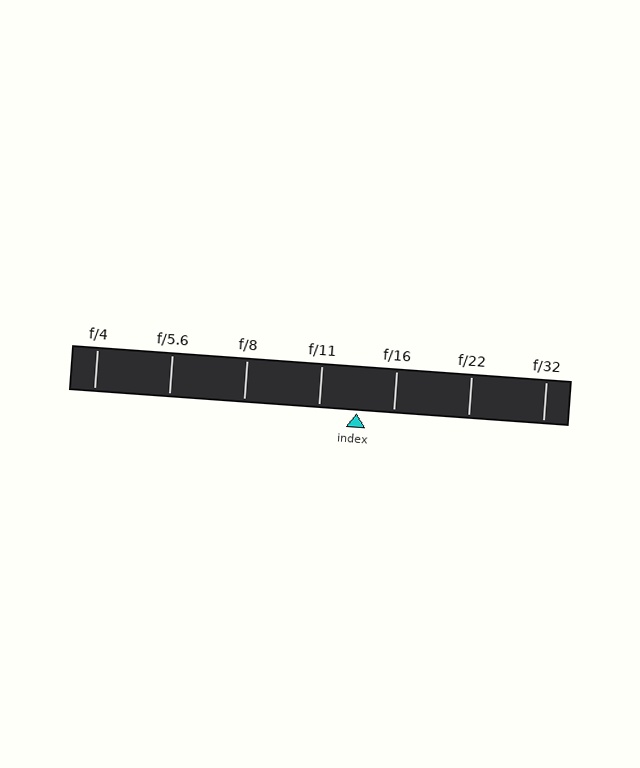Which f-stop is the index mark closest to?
The index mark is closest to f/16.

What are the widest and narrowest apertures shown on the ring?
The widest aperture shown is f/4 and the narrowest is f/32.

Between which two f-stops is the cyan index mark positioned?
The index mark is between f/11 and f/16.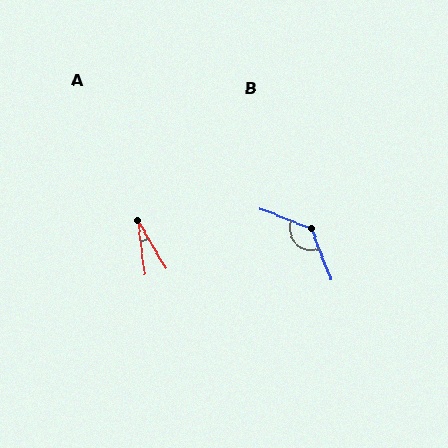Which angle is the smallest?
A, at approximately 23 degrees.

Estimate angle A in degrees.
Approximately 23 degrees.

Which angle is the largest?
B, at approximately 133 degrees.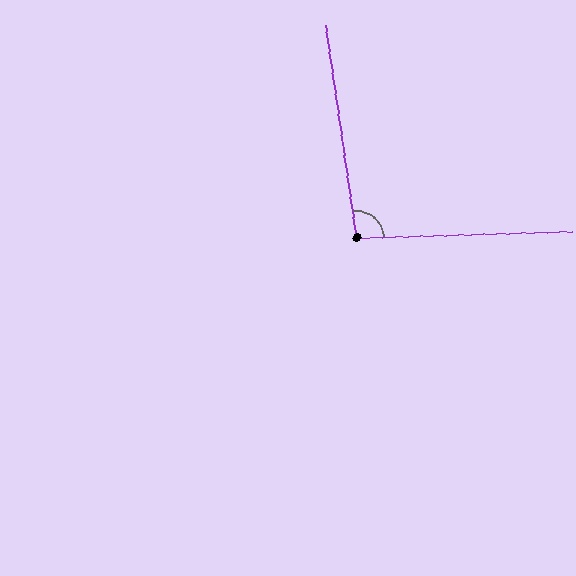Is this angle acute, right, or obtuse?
It is obtuse.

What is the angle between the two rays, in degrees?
Approximately 96 degrees.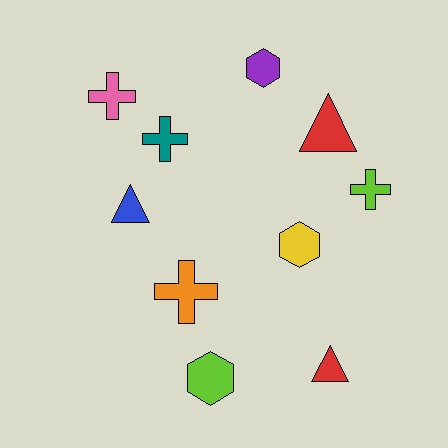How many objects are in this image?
There are 10 objects.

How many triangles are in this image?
There are 3 triangles.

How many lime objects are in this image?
There are 2 lime objects.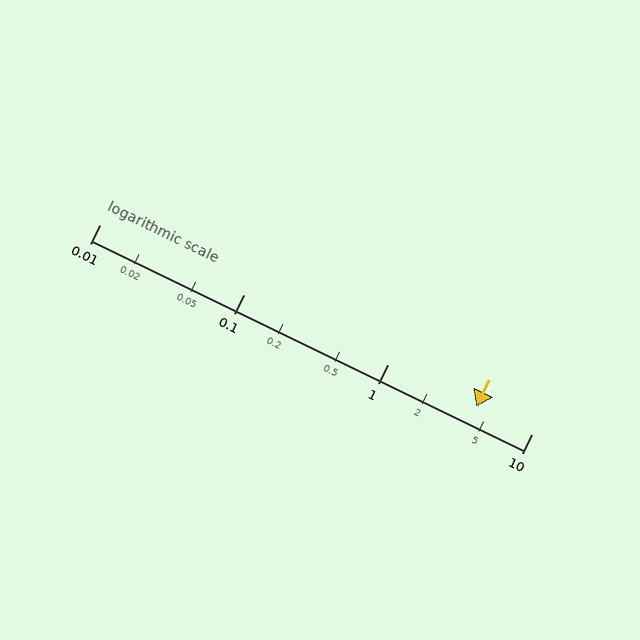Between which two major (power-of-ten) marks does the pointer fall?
The pointer is between 1 and 10.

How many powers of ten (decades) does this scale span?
The scale spans 3 decades, from 0.01 to 10.